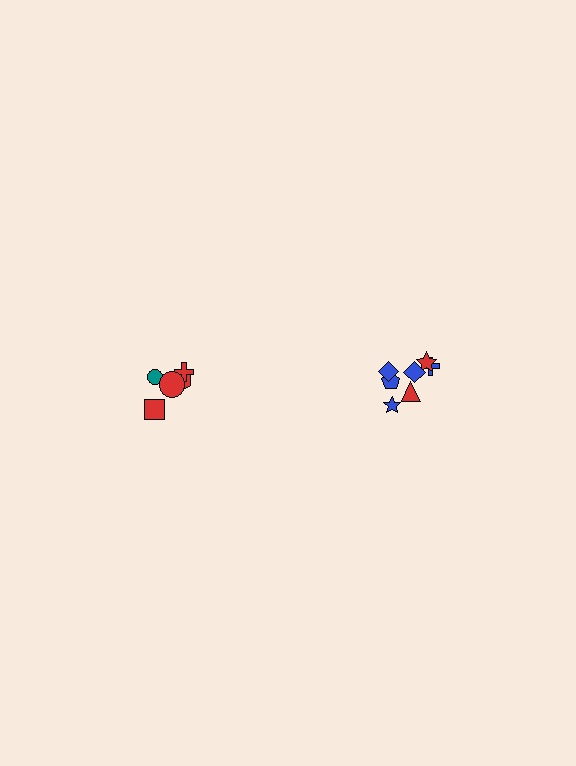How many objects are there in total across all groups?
There are 12 objects.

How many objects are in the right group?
There are 7 objects.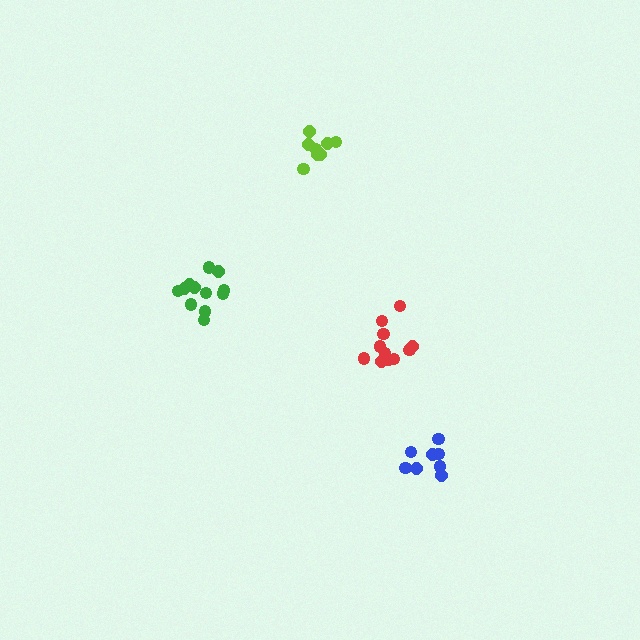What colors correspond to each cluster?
The clusters are colored: green, blue, red, lime.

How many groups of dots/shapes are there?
There are 4 groups.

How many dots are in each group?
Group 1: 12 dots, Group 2: 8 dots, Group 3: 11 dots, Group 4: 8 dots (39 total).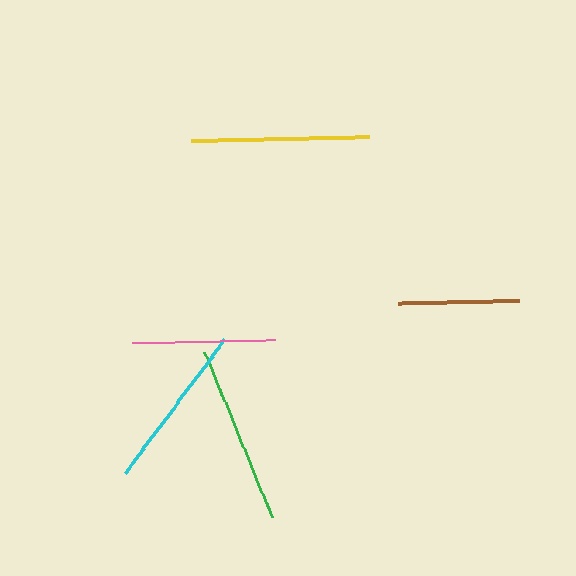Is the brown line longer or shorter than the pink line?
The pink line is longer than the brown line.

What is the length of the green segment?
The green segment is approximately 179 pixels long.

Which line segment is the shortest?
The brown line is the shortest at approximately 121 pixels.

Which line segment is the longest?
The green line is the longest at approximately 179 pixels.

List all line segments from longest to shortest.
From longest to shortest: green, yellow, cyan, pink, brown.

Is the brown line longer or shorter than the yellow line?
The yellow line is longer than the brown line.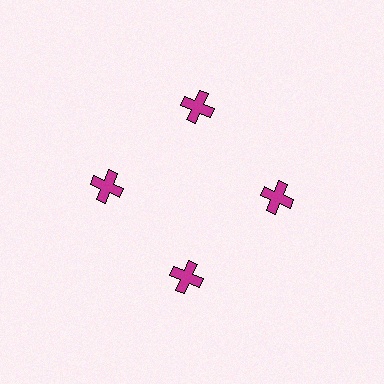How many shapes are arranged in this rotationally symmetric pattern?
There are 4 shapes, arranged in 4 groups of 1.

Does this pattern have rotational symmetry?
Yes, this pattern has 4-fold rotational symmetry. It looks the same after rotating 90 degrees around the center.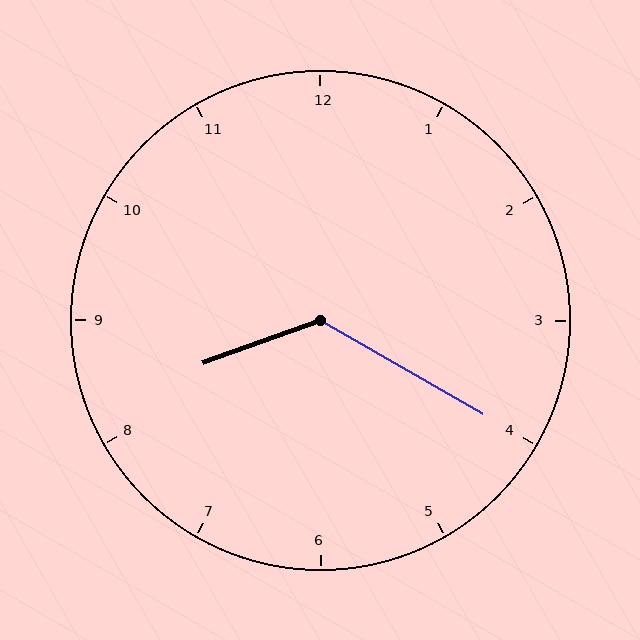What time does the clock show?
8:20.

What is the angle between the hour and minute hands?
Approximately 130 degrees.